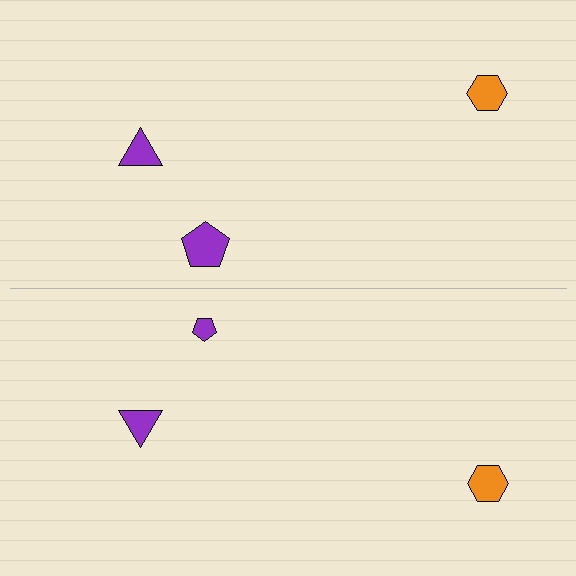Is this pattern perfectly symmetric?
No, the pattern is not perfectly symmetric. The purple pentagon on the bottom side has a different size than its mirror counterpart.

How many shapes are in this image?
There are 6 shapes in this image.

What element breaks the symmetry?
The purple pentagon on the bottom side has a different size than its mirror counterpart.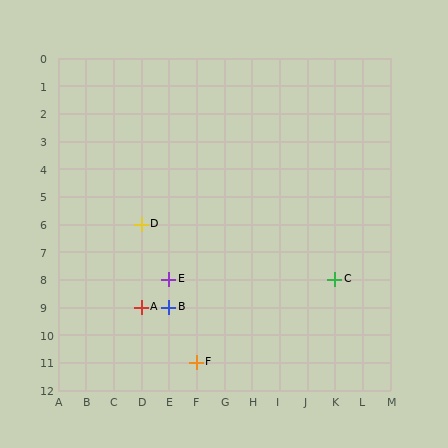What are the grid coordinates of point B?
Point B is at grid coordinates (E, 9).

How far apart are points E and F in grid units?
Points E and F are 1 column and 3 rows apart (about 3.2 grid units diagonally).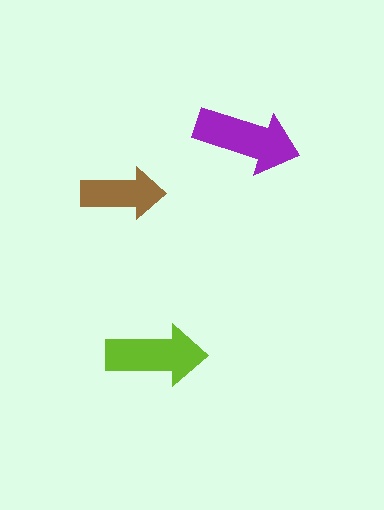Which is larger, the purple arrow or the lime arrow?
The purple one.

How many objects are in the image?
There are 3 objects in the image.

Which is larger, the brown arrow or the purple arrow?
The purple one.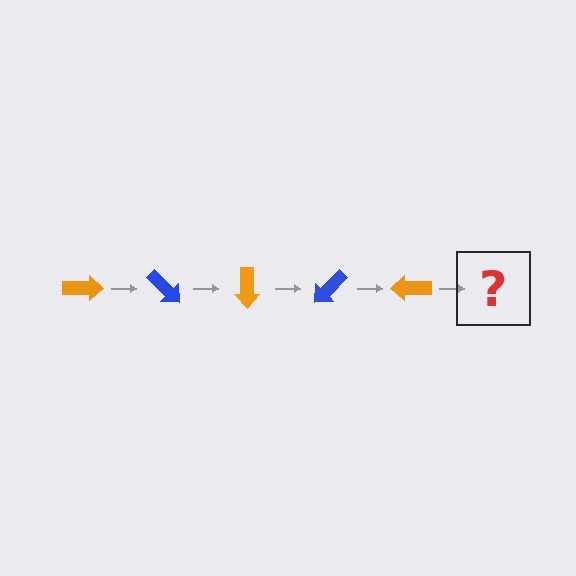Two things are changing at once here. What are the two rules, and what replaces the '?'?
The two rules are that it rotates 45 degrees each step and the color cycles through orange and blue. The '?' should be a blue arrow, rotated 225 degrees from the start.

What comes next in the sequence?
The next element should be a blue arrow, rotated 225 degrees from the start.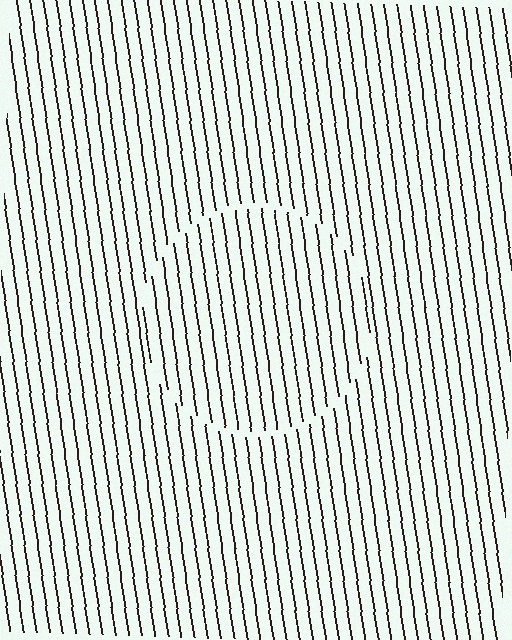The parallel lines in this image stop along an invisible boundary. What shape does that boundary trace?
An illusory circle. The interior of the shape contains the same grating, shifted by half a period — the contour is defined by the phase discontinuity where line-ends from the inner and outer gratings abut.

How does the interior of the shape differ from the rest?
The interior of the shape contains the same grating, shifted by half a period — the contour is defined by the phase discontinuity where line-ends from the inner and outer gratings abut.